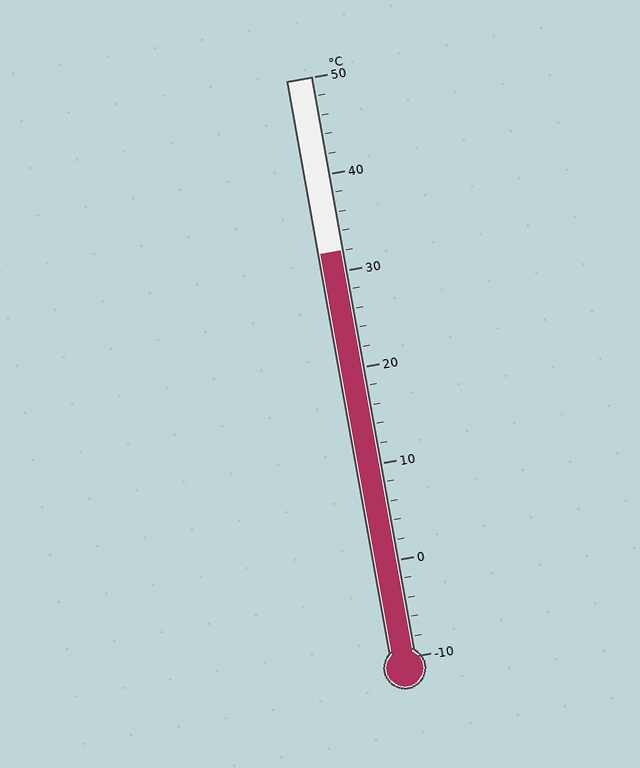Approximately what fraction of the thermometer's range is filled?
The thermometer is filled to approximately 70% of its range.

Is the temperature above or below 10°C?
The temperature is above 10°C.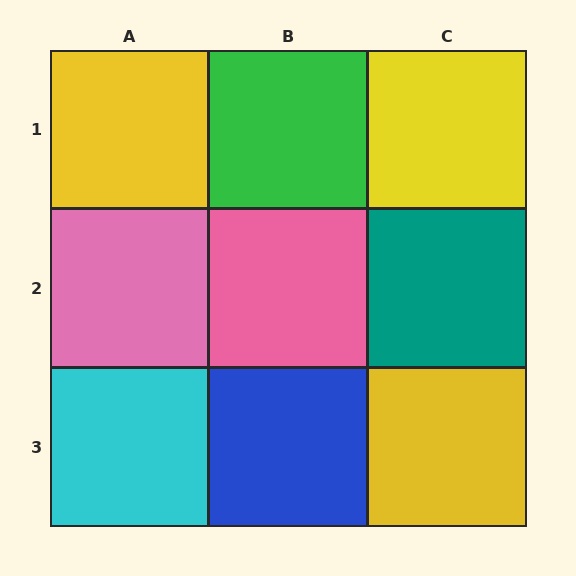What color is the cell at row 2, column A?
Pink.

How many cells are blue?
1 cell is blue.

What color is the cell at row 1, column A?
Yellow.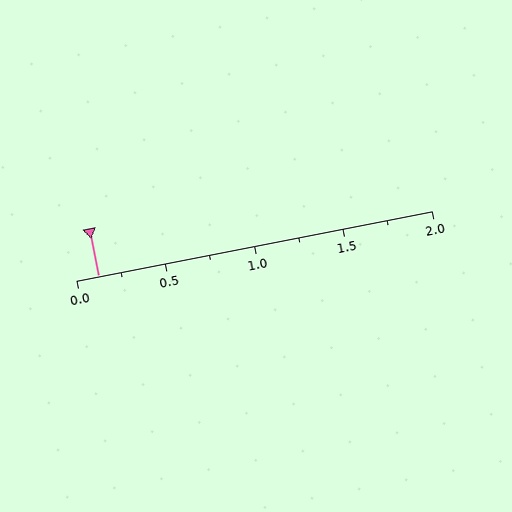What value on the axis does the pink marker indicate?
The marker indicates approximately 0.12.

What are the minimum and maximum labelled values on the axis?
The axis runs from 0.0 to 2.0.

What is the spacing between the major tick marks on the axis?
The major ticks are spaced 0.5 apart.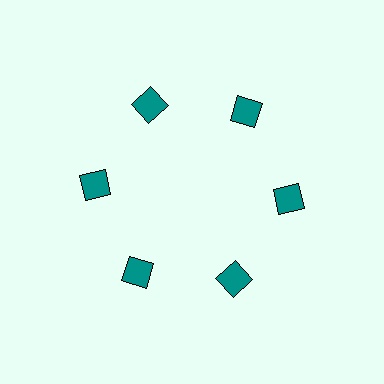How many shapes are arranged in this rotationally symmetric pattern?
There are 6 shapes, arranged in 6 groups of 1.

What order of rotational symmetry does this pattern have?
This pattern has 6-fold rotational symmetry.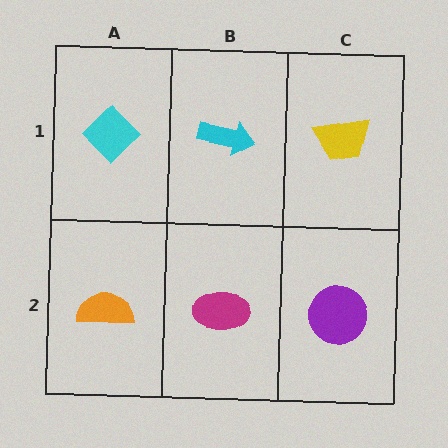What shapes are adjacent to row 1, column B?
A magenta ellipse (row 2, column B), a cyan diamond (row 1, column A), a yellow trapezoid (row 1, column C).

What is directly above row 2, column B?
A cyan arrow.